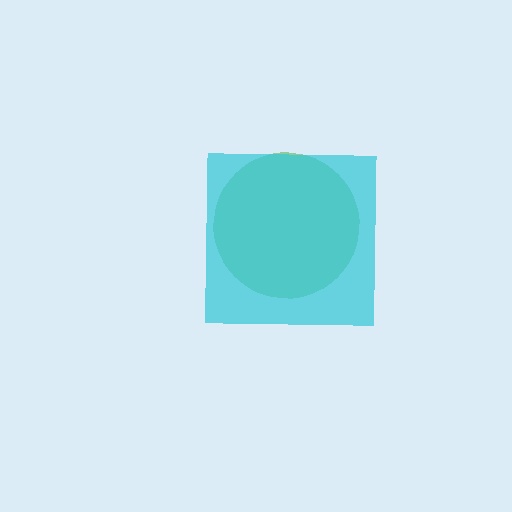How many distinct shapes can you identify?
There are 2 distinct shapes: a green circle, a cyan square.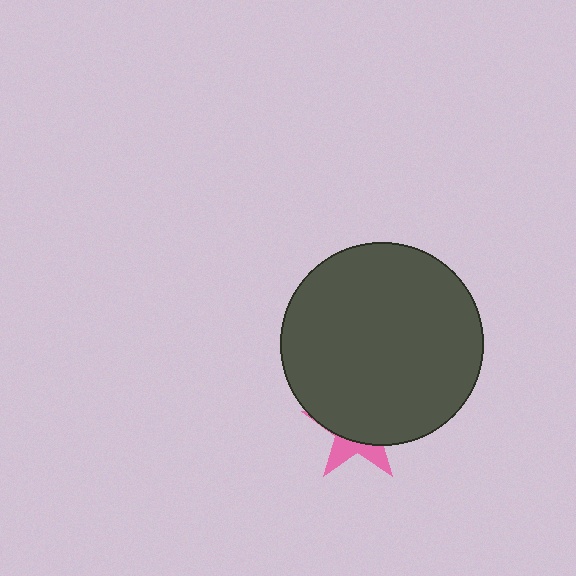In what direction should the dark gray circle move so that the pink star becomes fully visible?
The dark gray circle should move up. That is the shortest direction to clear the overlap and leave the pink star fully visible.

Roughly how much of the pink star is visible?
A small part of it is visible (roughly 31%).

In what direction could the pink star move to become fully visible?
The pink star could move down. That would shift it out from behind the dark gray circle entirely.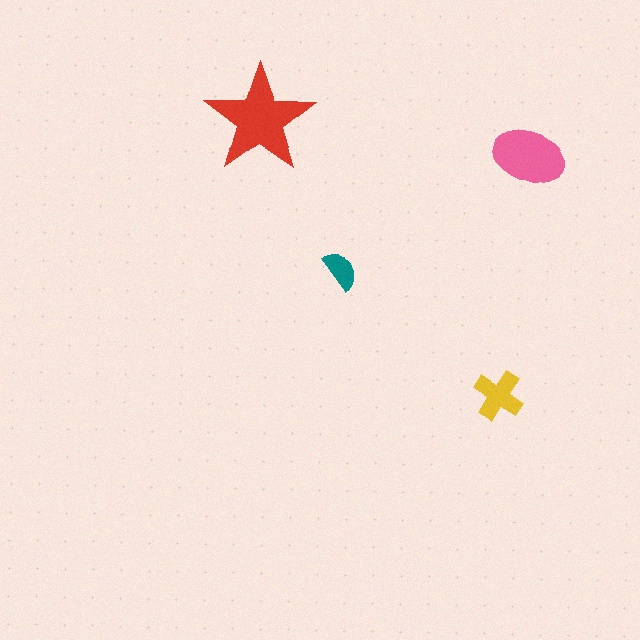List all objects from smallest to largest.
The teal semicircle, the yellow cross, the pink ellipse, the red star.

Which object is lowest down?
The yellow cross is bottommost.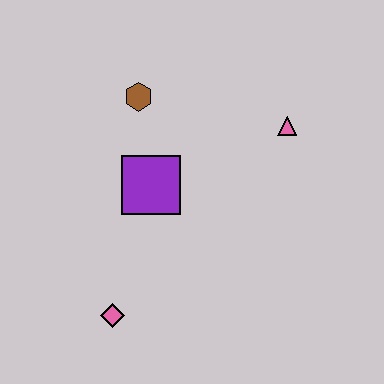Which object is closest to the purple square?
The brown hexagon is closest to the purple square.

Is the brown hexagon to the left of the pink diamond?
No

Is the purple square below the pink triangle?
Yes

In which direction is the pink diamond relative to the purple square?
The pink diamond is below the purple square.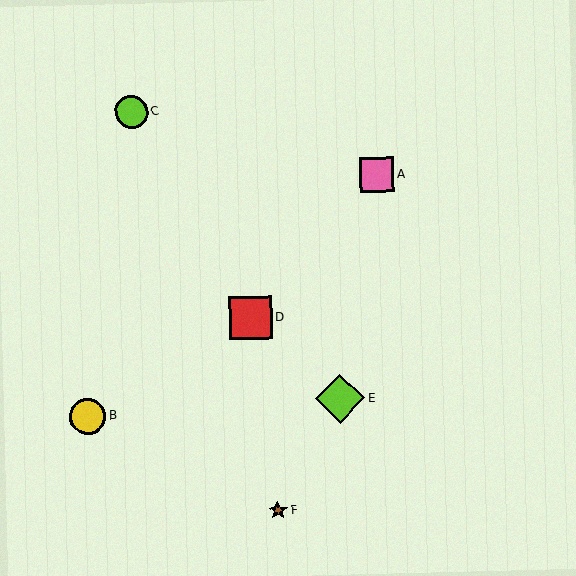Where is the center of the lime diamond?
The center of the lime diamond is at (340, 399).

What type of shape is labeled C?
Shape C is a lime circle.